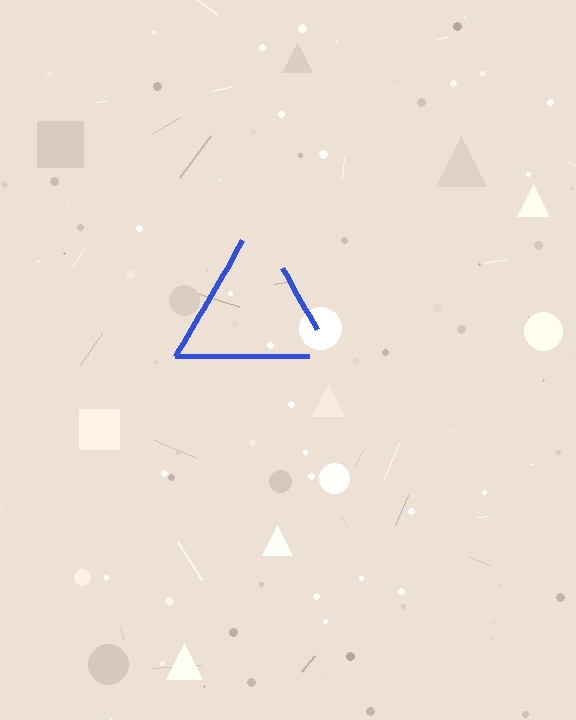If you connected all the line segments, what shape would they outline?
They would outline a triangle.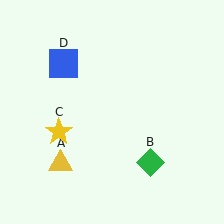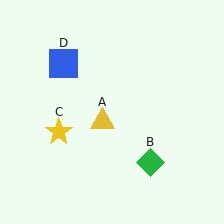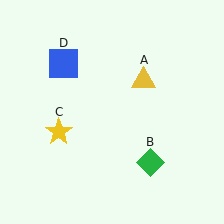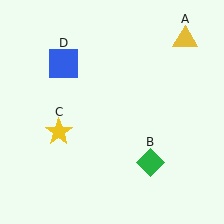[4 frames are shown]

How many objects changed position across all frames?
1 object changed position: yellow triangle (object A).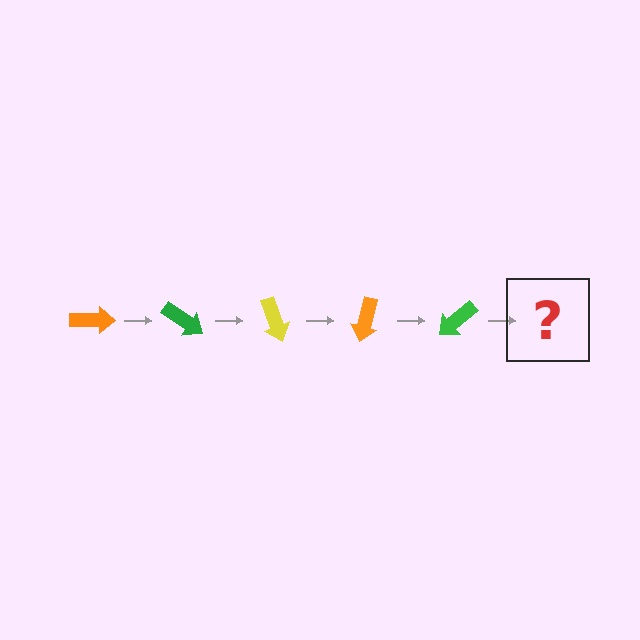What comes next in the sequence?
The next element should be a yellow arrow, rotated 175 degrees from the start.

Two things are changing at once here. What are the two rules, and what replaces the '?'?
The two rules are that it rotates 35 degrees each step and the color cycles through orange, green, and yellow. The '?' should be a yellow arrow, rotated 175 degrees from the start.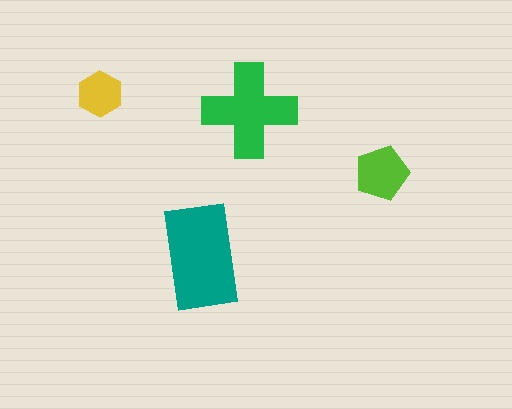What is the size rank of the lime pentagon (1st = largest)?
3rd.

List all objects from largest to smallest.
The teal rectangle, the green cross, the lime pentagon, the yellow hexagon.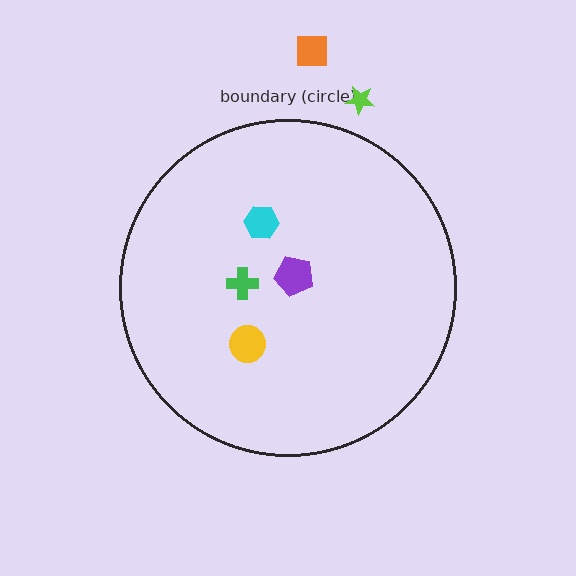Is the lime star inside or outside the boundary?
Outside.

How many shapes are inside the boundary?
4 inside, 2 outside.